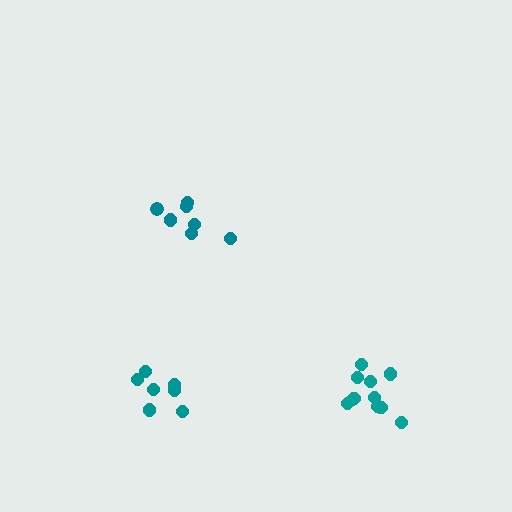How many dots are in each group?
Group 1: 7 dots, Group 2: 7 dots, Group 3: 11 dots (25 total).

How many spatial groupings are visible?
There are 3 spatial groupings.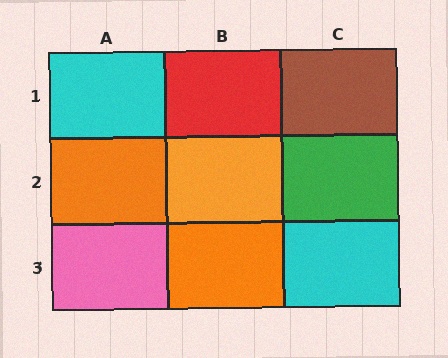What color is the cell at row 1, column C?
Brown.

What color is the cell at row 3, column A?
Pink.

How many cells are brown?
1 cell is brown.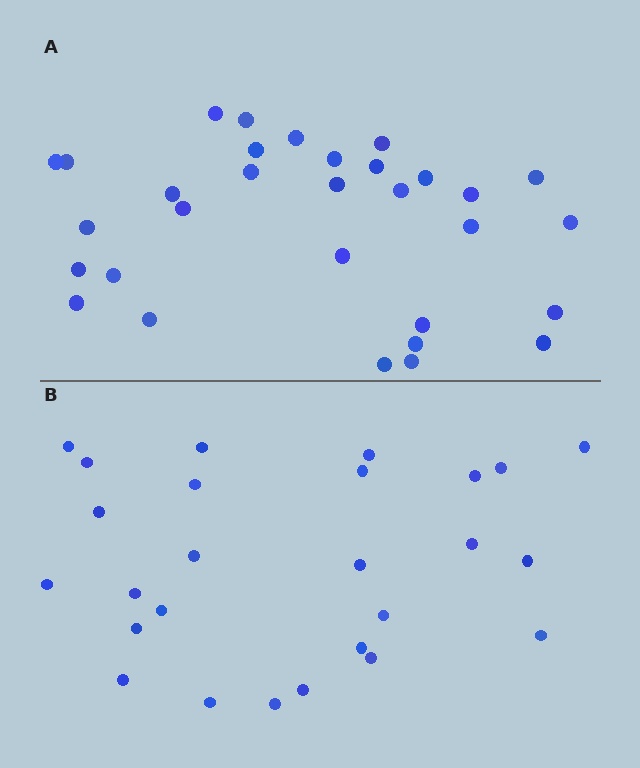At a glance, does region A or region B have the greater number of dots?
Region A (the top region) has more dots.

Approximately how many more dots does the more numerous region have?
Region A has about 5 more dots than region B.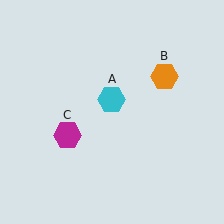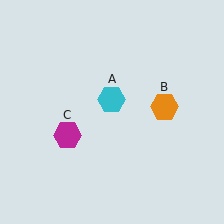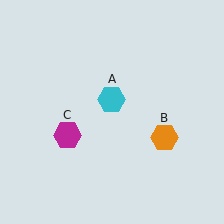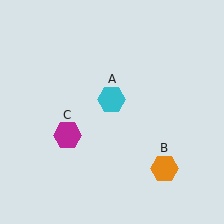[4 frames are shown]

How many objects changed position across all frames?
1 object changed position: orange hexagon (object B).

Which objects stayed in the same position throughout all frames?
Cyan hexagon (object A) and magenta hexagon (object C) remained stationary.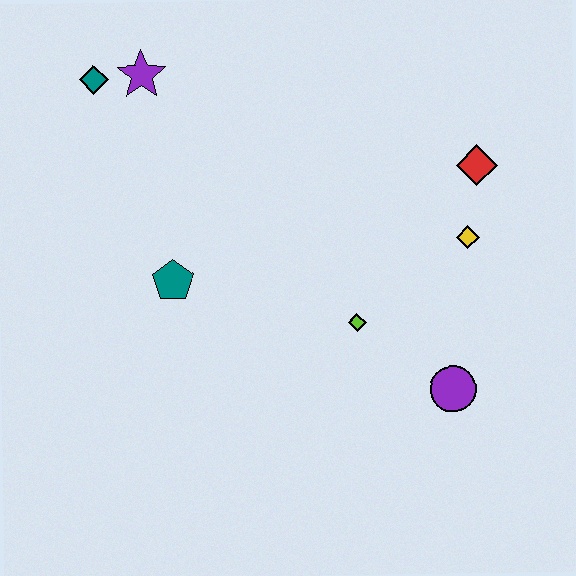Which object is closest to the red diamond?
The yellow diamond is closest to the red diamond.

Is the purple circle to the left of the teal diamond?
No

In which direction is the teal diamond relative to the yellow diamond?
The teal diamond is to the left of the yellow diamond.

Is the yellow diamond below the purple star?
Yes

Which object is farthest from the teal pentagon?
The red diamond is farthest from the teal pentagon.